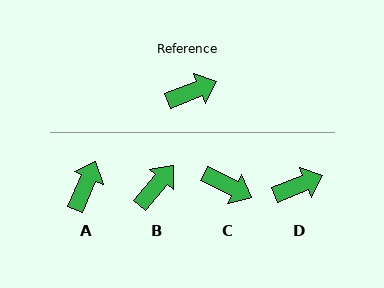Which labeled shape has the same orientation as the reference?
D.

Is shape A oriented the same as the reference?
No, it is off by about 45 degrees.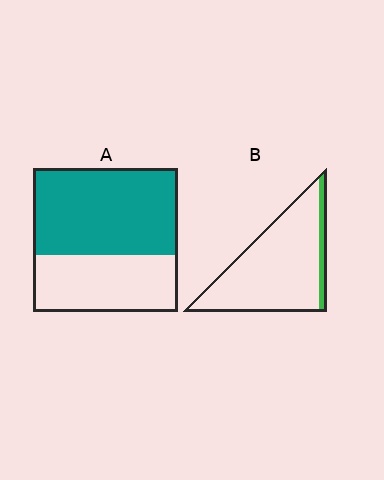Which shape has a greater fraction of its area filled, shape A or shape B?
Shape A.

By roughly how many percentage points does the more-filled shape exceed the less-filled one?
By roughly 50 percentage points (A over B).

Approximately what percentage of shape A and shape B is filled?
A is approximately 60% and B is approximately 10%.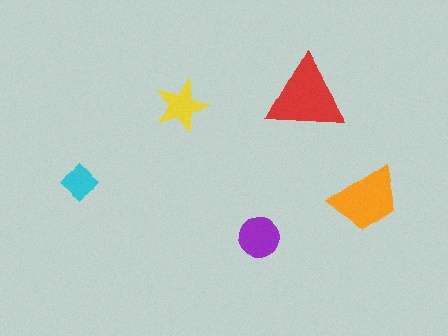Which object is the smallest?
The cyan diamond.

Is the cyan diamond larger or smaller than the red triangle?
Smaller.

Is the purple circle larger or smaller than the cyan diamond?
Larger.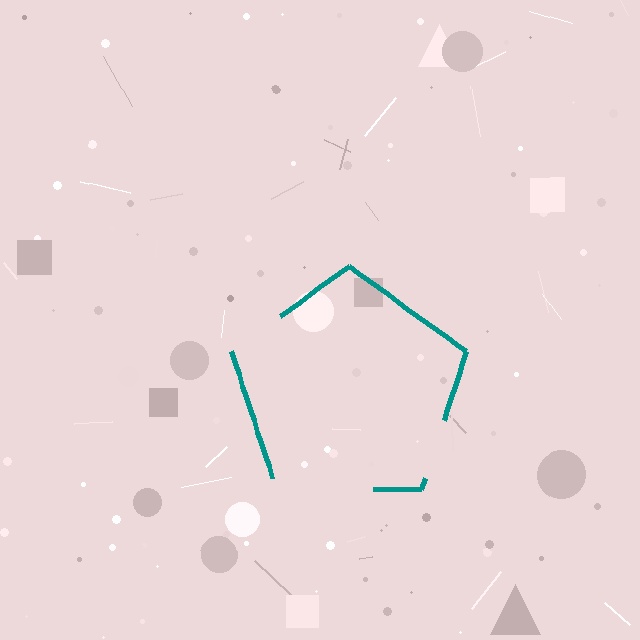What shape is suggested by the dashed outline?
The dashed outline suggests a pentagon.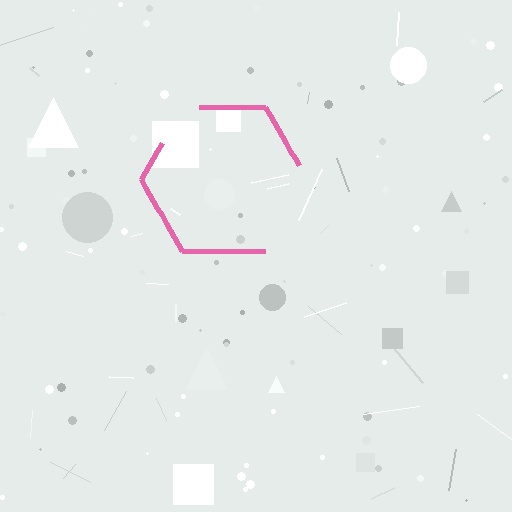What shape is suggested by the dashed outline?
The dashed outline suggests a hexagon.